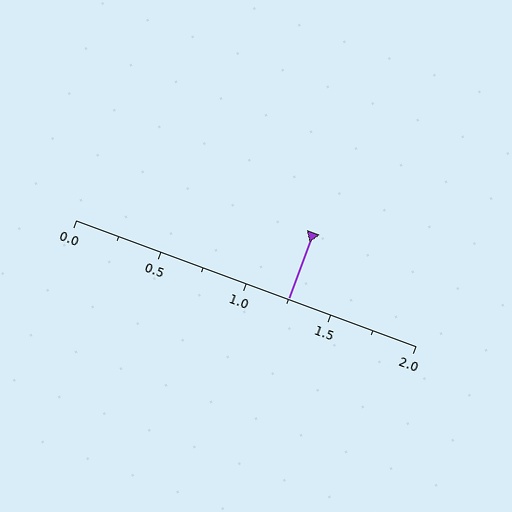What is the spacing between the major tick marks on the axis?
The major ticks are spaced 0.5 apart.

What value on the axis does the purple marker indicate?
The marker indicates approximately 1.25.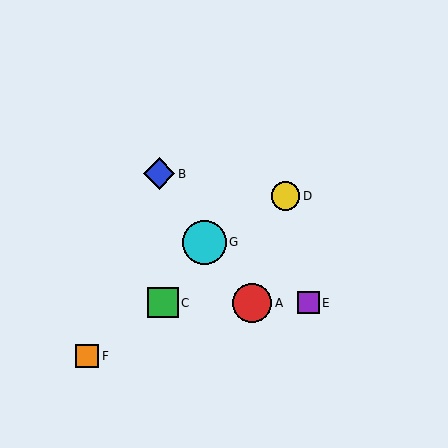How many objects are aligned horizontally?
3 objects (A, C, E) are aligned horizontally.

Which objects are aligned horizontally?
Objects A, C, E are aligned horizontally.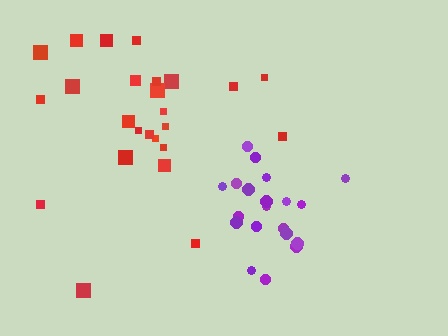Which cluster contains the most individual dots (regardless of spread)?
Red (25).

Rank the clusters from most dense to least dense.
purple, red.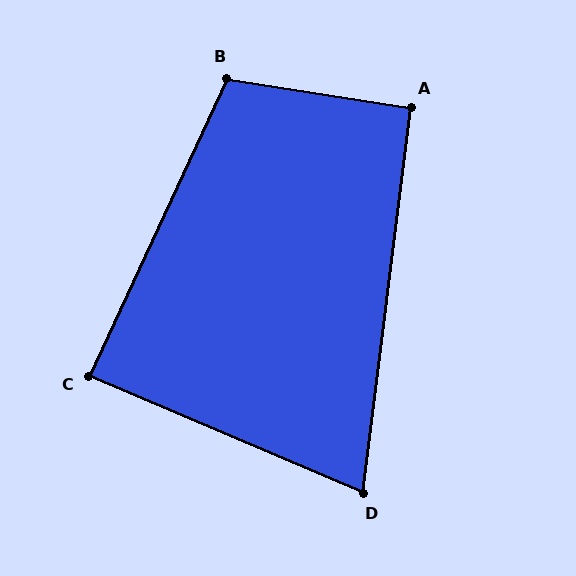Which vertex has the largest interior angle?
B, at approximately 106 degrees.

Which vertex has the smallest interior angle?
D, at approximately 74 degrees.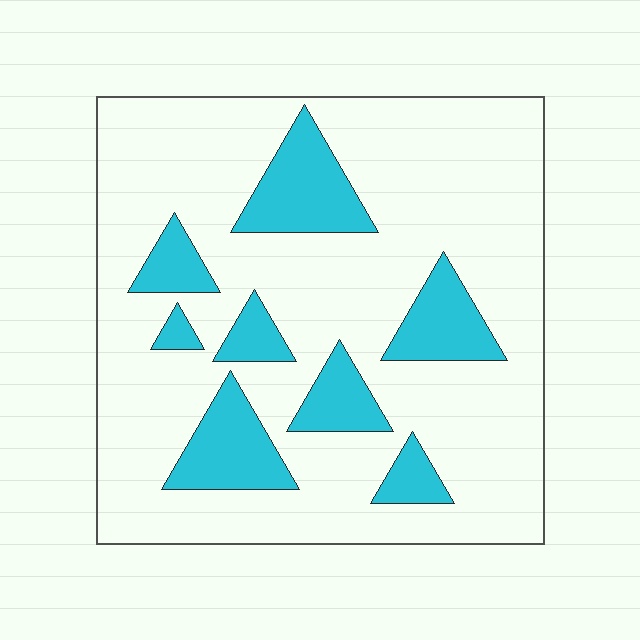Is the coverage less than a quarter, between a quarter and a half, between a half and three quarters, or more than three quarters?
Less than a quarter.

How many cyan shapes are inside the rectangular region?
8.